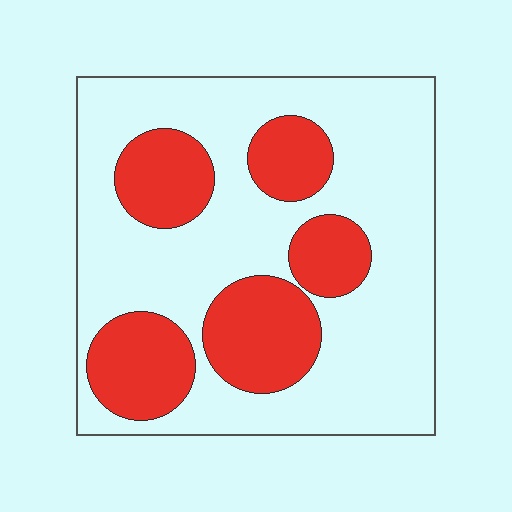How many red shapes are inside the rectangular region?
5.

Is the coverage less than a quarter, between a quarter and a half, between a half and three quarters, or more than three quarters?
Between a quarter and a half.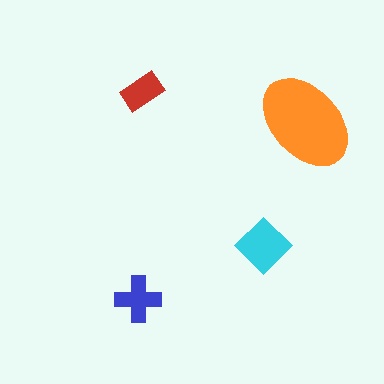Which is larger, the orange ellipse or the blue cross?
The orange ellipse.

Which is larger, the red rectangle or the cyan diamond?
The cyan diamond.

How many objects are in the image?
There are 4 objects in the image.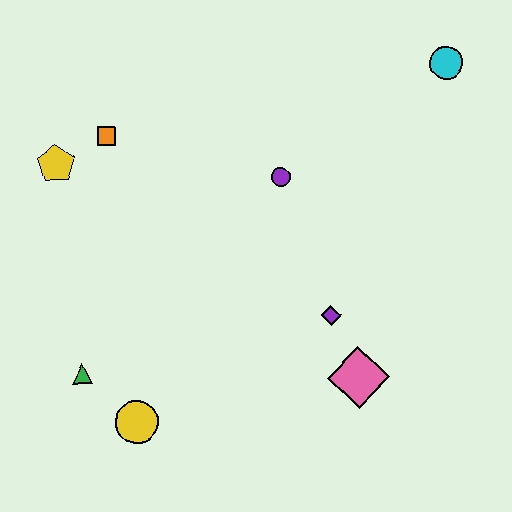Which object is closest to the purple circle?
The purple diamond is closest to the purple circle.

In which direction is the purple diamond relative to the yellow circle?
The purple diamond is to the right of the yellow circle.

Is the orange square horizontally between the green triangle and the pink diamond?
Yes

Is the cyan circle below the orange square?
No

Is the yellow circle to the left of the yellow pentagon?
No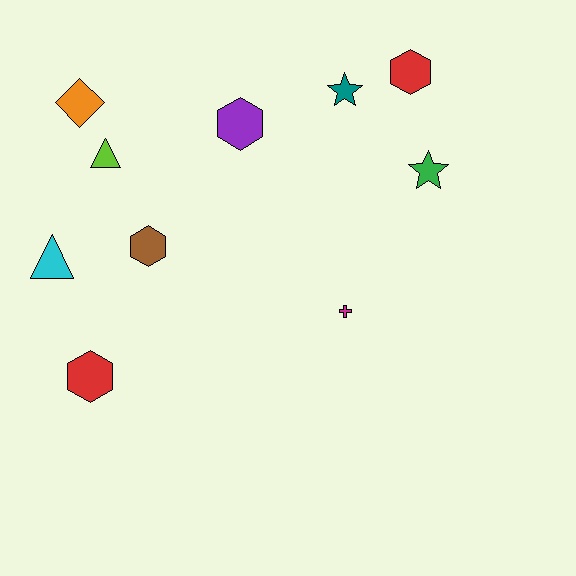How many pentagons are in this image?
There are no pentagons.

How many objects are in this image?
There are 10 objects.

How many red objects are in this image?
There are 2 red objects.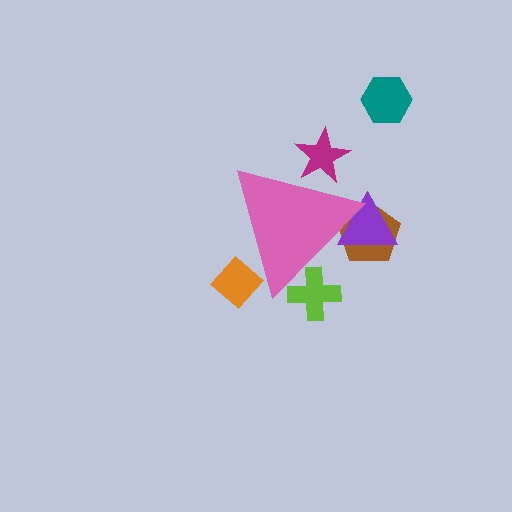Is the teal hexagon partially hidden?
No, the teal hexagon is fully visible.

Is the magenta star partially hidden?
Yes, the magenta star is partially hidden behind the pink triangle.